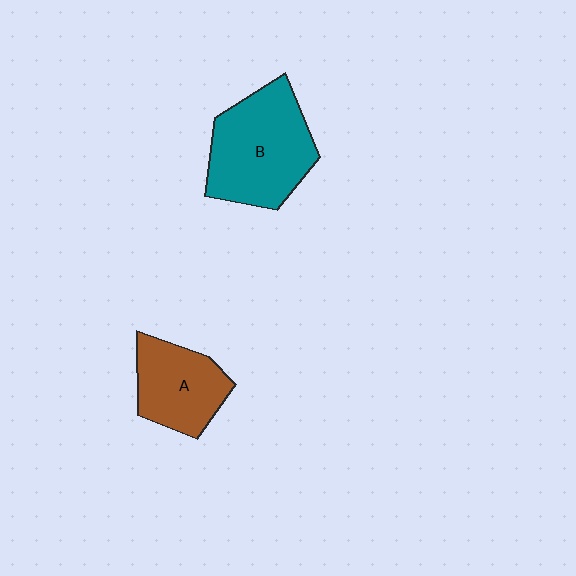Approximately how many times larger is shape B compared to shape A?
Approximately 1.5 times.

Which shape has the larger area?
Shape B (teal).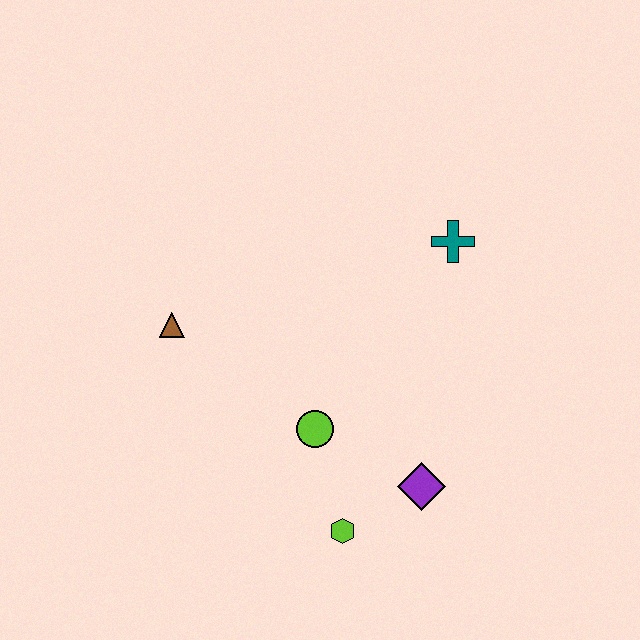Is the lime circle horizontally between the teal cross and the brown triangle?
Yes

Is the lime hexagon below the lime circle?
Yes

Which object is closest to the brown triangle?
The lime circle is closest to the brown triangle.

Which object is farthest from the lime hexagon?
The teal cross is farthest from the lime hexagon.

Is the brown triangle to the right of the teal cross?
No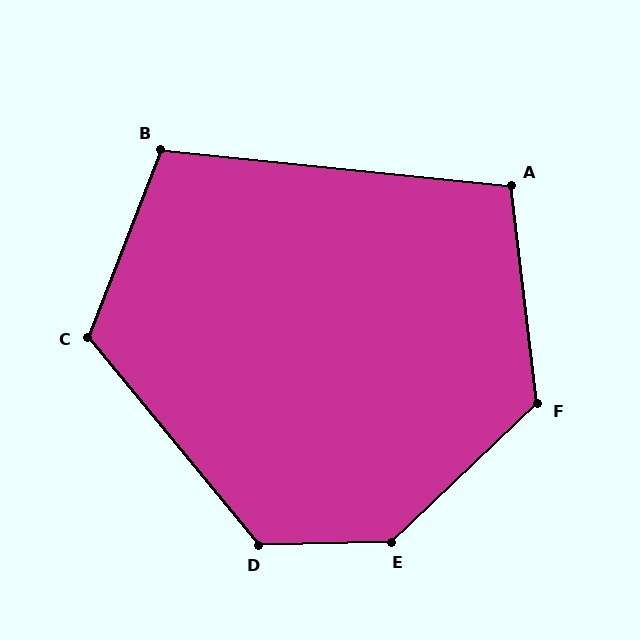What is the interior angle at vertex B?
Approximately 105 degrees (obtuse).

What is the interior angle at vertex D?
Approximately 128 degrees (obtuse).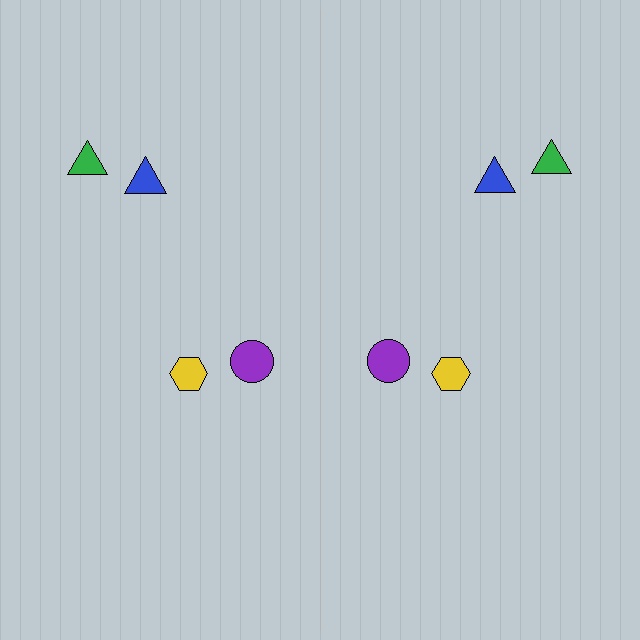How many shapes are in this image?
There are 8 shapes in this image.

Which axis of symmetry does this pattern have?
The pattern has a vertical axis of symmetry running through the center of the image.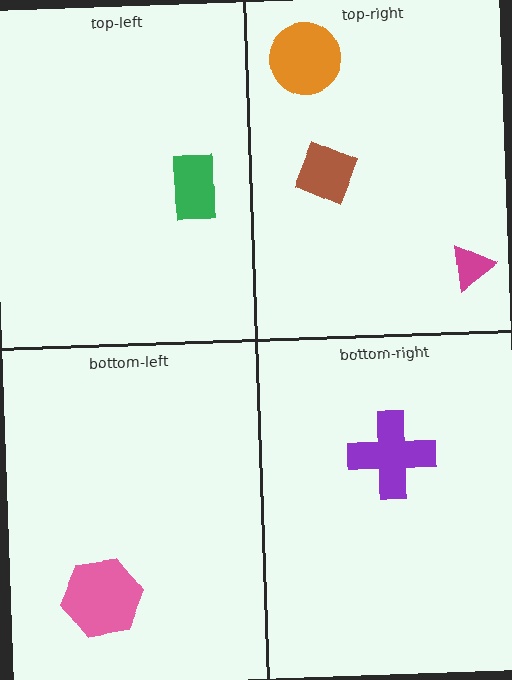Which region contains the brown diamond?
The top-right region.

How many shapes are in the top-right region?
3.